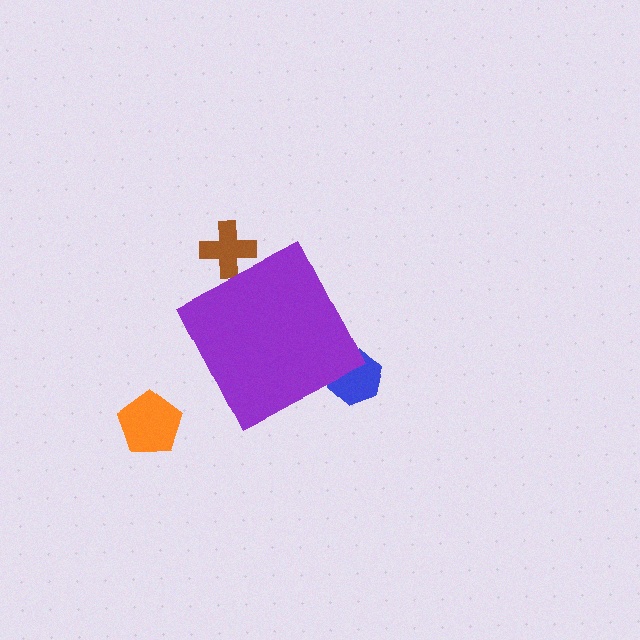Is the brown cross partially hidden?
Yes, the brown cross is partially hidden behind the purple diamond.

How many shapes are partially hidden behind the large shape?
2 shapes are partially hidden.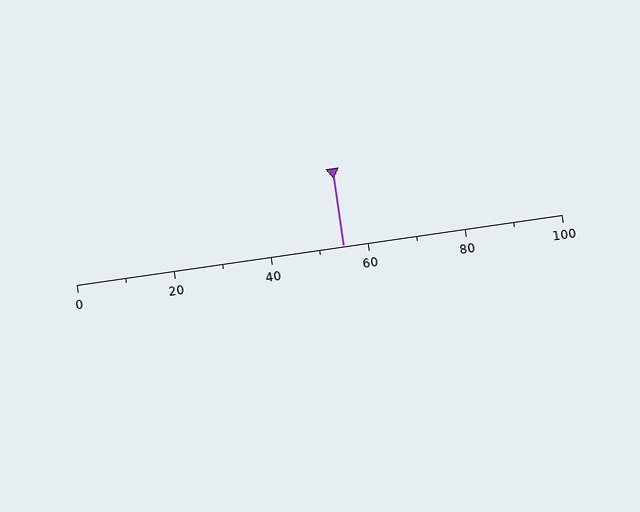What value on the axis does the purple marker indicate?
The marker indicates approximately 55.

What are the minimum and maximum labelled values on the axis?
The axis runs from 0 to 100.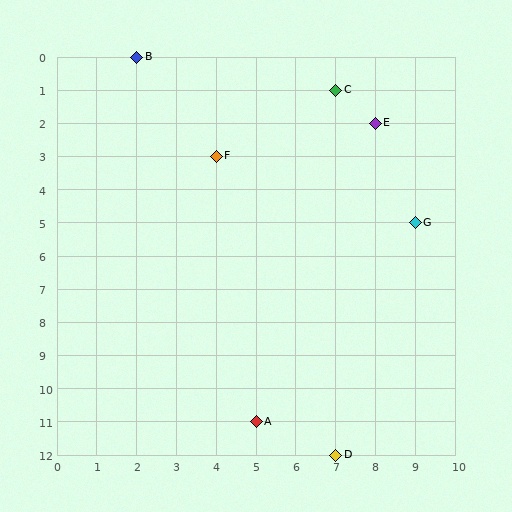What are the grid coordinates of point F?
Point F is at grid coordinates (4, 3).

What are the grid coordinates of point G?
Point G is at grid coordinates (9, 5).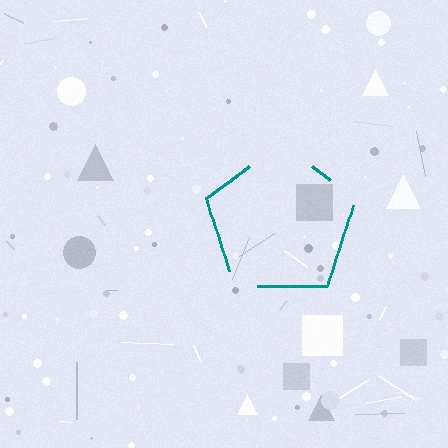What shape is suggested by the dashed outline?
The dashed outline suggests a pentagon.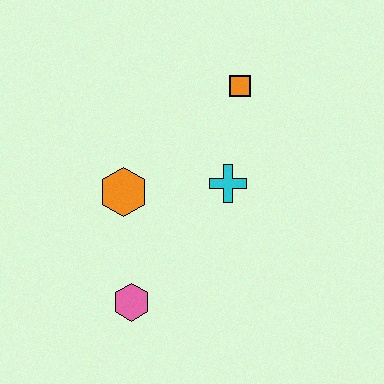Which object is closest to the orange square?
The cyan cross is closest to the orange square.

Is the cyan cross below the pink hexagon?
No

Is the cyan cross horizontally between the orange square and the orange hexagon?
Yes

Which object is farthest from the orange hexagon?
The orange square is farthest from the orange hexagon.